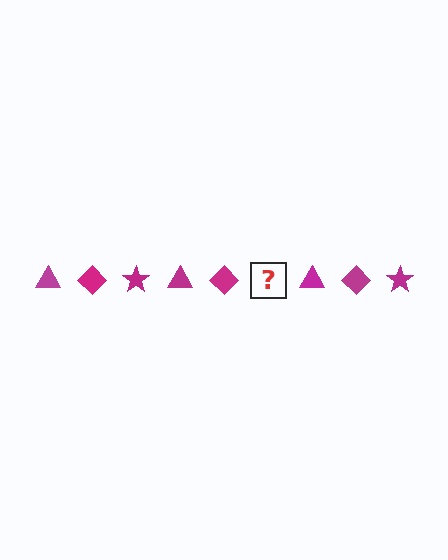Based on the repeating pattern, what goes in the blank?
The blank should be a magenta star.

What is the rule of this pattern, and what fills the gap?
The rule is that the pattern cycles through triangle, diamond, star shapes in magenta. The gap should be filled with a magenta star.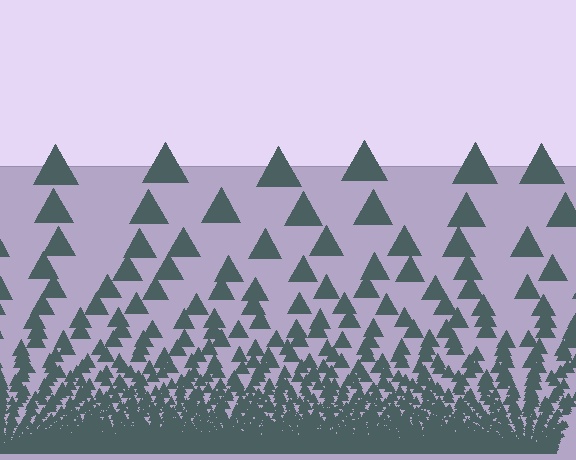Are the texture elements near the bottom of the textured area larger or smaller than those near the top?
Smaller. The gradient is inverted — elements near the bottom are smaller and denser.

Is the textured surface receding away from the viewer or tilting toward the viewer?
The surface appears to tilt toward the viewer. Texture elements get larger and sparser toward the top.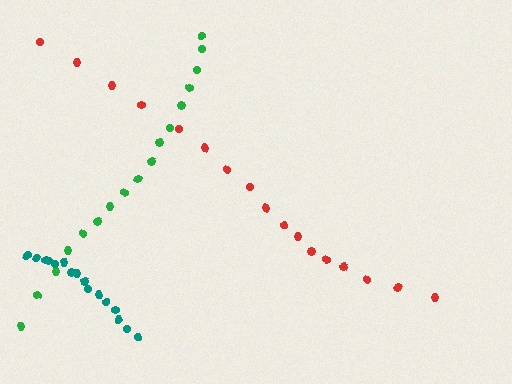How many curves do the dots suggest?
There are 3 distinct paths.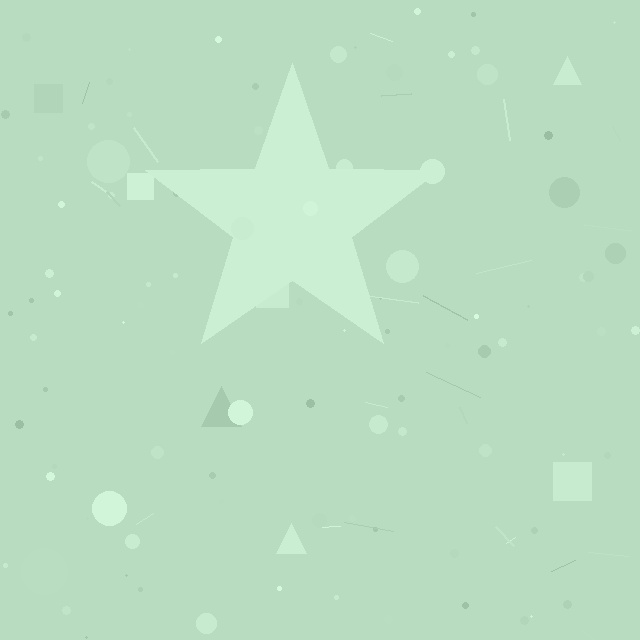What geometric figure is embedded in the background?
A star is embedded in the background.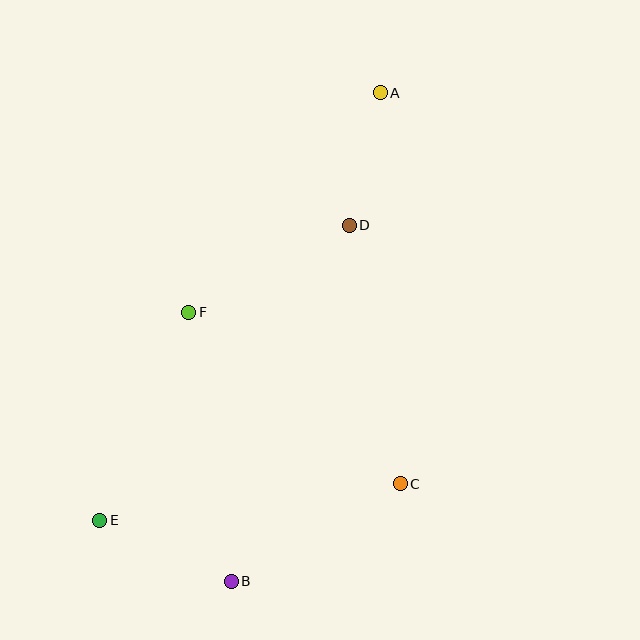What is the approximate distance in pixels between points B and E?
The distance between B and E is approximately 145 pixels.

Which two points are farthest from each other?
Points A and E are farthest from each other.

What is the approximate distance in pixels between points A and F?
The distance between A and F is approximately 291 pixels.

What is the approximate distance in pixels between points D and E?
The distance between D and E is approximately 386 pixels.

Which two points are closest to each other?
Points A and D are closest to each other.